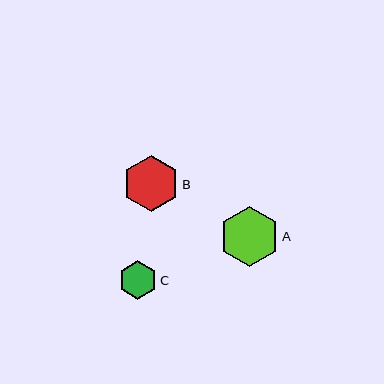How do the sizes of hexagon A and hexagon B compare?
Hexagon A and hexagon B are approximately the same size.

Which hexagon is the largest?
Hexagon A is the largest with a size of approximately 60 pixels.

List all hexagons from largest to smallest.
From largest to smallest: A, B, C.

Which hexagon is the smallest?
Hexagon C is the smallest with a size of approximately 39 pixels.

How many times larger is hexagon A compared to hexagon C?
Hexagon A is approximately 1.5 times the size of hexagon C.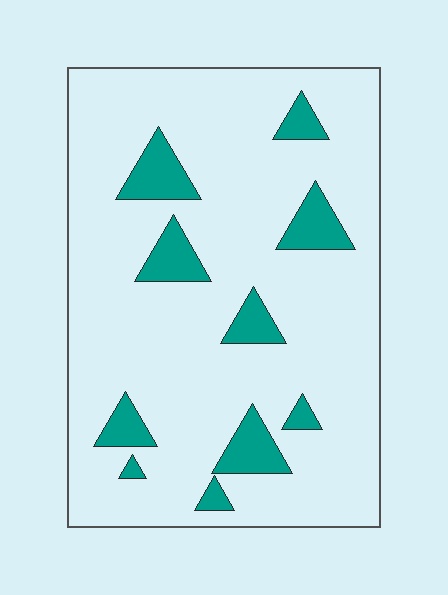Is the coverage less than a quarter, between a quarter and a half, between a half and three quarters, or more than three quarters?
Less than a quarter.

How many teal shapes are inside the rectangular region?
10.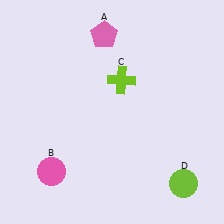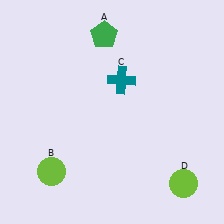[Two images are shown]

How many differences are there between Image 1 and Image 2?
There are 3 differences between the two images.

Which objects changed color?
A changed from pink to green. B changed from pink to lime. C changed from lime to teal.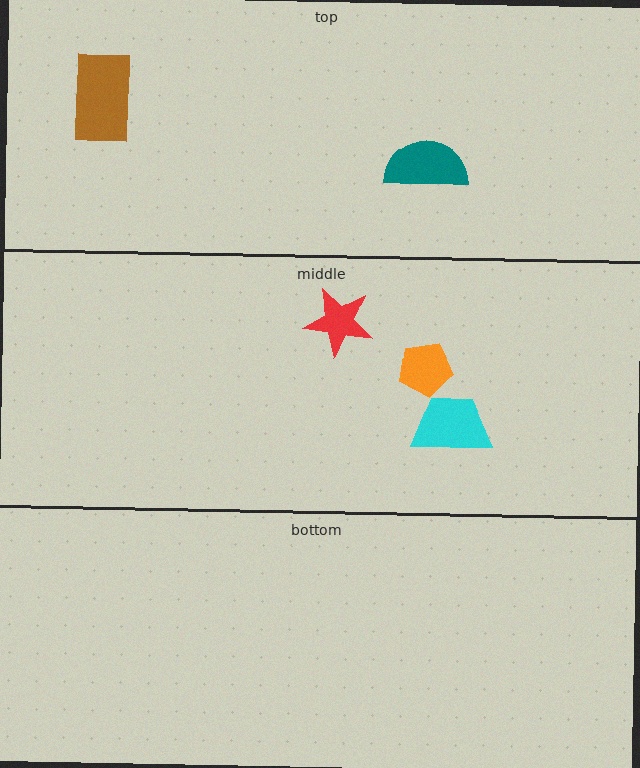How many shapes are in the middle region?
3.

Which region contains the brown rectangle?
The top region.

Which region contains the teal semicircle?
The top region.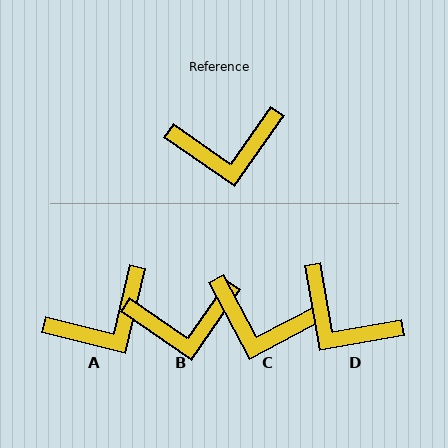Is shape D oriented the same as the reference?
No, it is off by about 45 degrees.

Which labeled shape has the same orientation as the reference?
B.